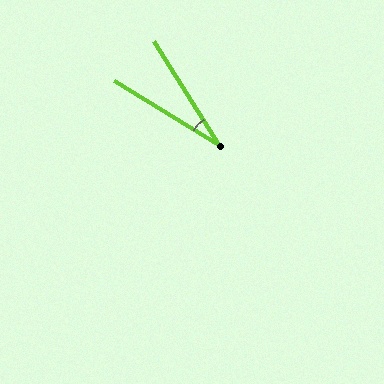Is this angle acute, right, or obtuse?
It is acute.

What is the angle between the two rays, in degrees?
Approximately 26 degrees.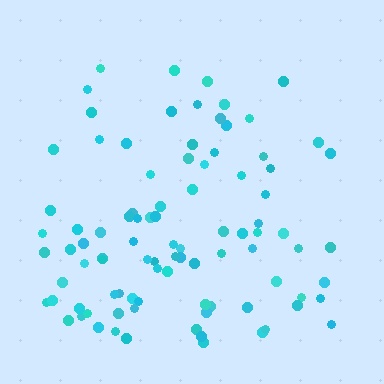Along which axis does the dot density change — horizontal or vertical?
Vertical.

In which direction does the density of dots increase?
From top to bottom, with the bottom side densest.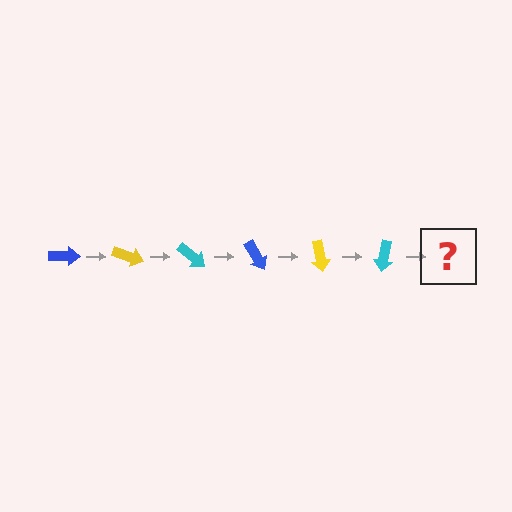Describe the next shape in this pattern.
It should be a blue arrow, rotated 120 degrees from the start.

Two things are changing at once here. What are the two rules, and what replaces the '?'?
The two rules are that it rotates 20 degrees each step and the color cycles through blue, yellow, and cyan. The '?' should be a blue arrow, rotated 120 degrees from the start.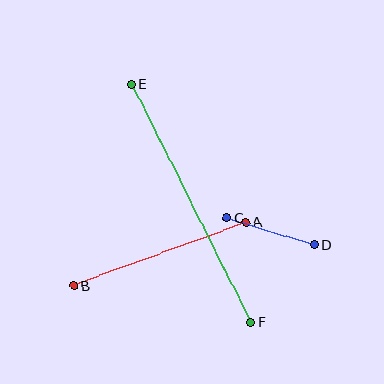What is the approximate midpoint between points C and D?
The midpoint is at approximately (271, 231) pixels.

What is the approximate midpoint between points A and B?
The midpoint is at approximately (160, 254) pixels.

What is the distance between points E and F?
The distance is approximately 267 pixels.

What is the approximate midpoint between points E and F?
The midpoint is at approximately (191, 203) pixels.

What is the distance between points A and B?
The distance is approximately 183 pixels.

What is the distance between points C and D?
The distance is approximately 91 pixels.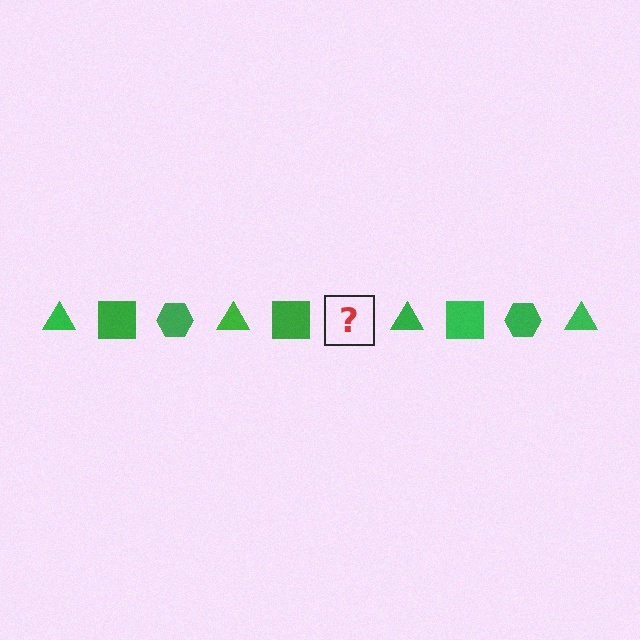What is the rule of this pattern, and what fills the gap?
The rule is that the pattern cycles through triangle, square, hexagon shapes in green. The gap should be filled with a green hexagon.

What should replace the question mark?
The question mark should be replaced with a green hexagon.